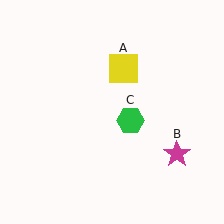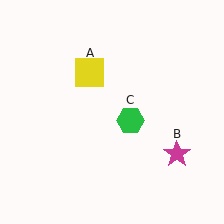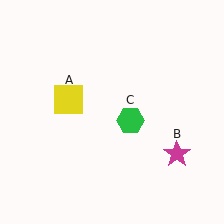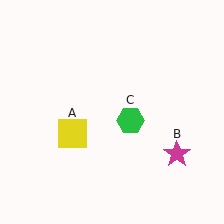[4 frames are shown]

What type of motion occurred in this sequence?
The yellow square (object A) rotated counterclockwise around the center of the scene.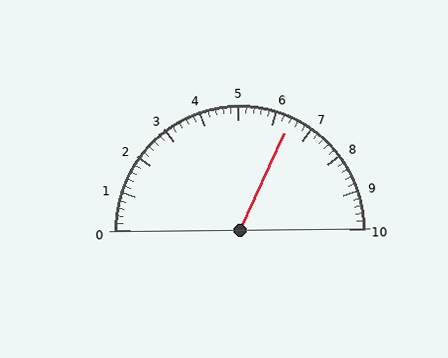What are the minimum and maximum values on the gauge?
The gauge ranges from 0 to 10.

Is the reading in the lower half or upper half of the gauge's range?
The reading is in the upper half of the range (0 to 10).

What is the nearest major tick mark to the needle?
The nearest major tick mark is 6.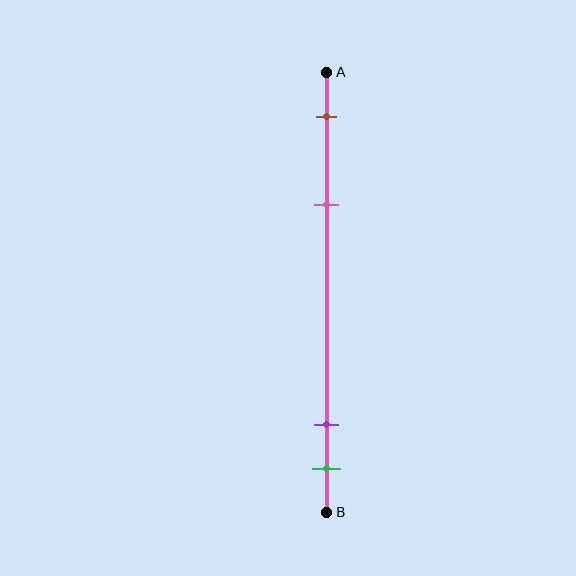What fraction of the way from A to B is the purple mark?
The purple mark is approximately 80% (0.8) of the way from A to B.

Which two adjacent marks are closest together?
The purple and green marks are the closest adjacent pair.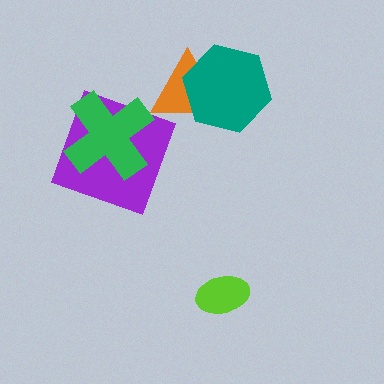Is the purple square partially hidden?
Yes, it is partially covered by another shape.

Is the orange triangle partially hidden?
Yes, it is partially covered by another shape.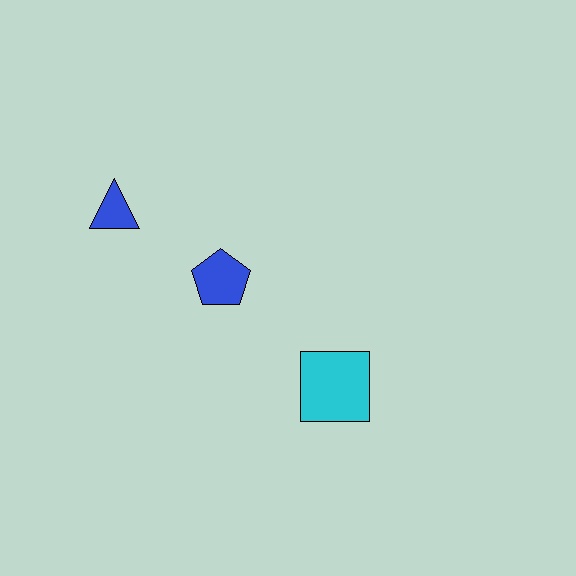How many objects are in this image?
There are 3 objects.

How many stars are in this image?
There are no stars.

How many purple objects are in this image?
There are no purple objects.